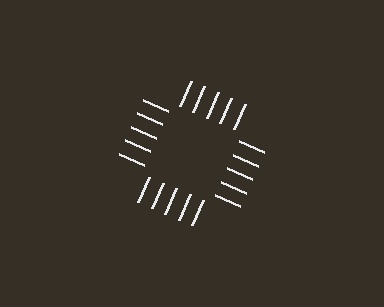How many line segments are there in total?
20 — 5 along each of the 4 edges.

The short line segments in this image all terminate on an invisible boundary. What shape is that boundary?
An illusory square — the line segments terminate on its edges but no continuous stroke is drawn.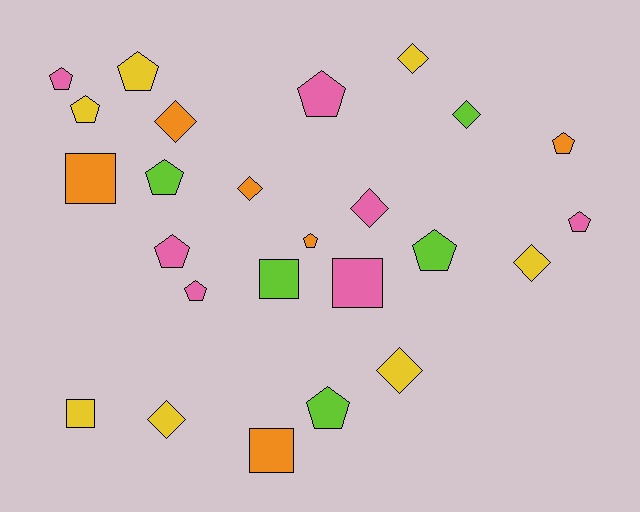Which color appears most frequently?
Yellow, with 7 objects.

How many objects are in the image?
There are 25 objects.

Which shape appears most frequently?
Pentagon, with 12 objects.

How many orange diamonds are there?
There are 2 orange diamonds.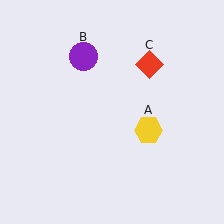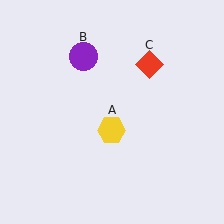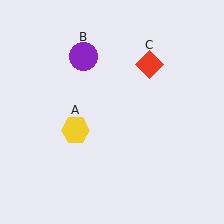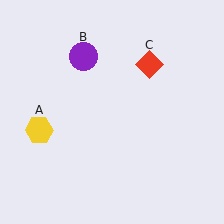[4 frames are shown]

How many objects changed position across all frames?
1 object changed position: yellow hexagon (object A).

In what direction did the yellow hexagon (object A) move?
The yellow hexagon (object A) moved left.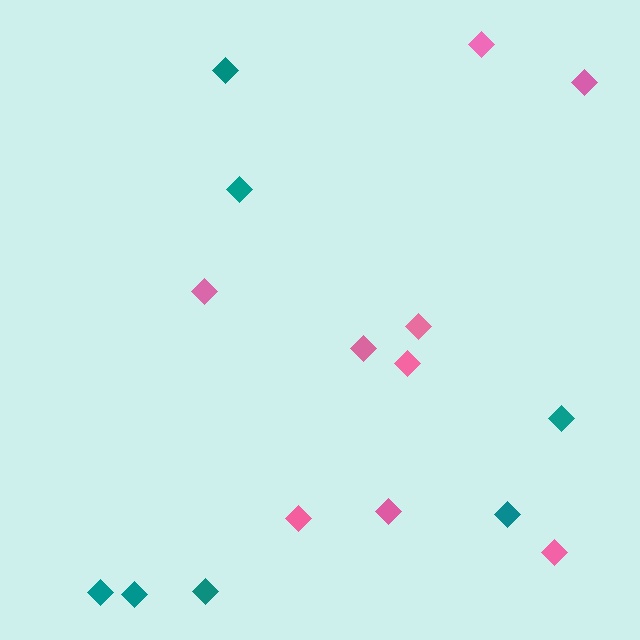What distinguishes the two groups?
There are 2 groups: one group of pink diamonds (9) and one group of teal diamonds (7).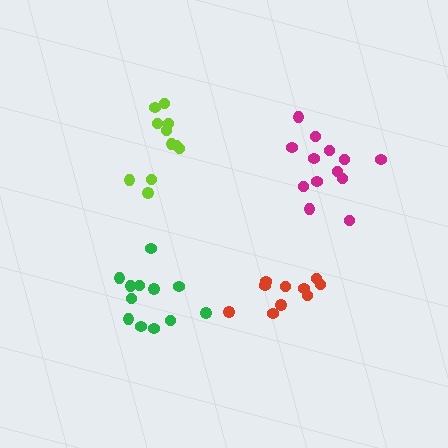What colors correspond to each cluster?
The clusters are colored: green, lime, magenta, red.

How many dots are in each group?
Group 1: 12 dots, Group 2: 11 dots, Group 3: 13 dots, Group 4: 10 dots (46 total).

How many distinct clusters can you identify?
There are 4 distinct clusters.